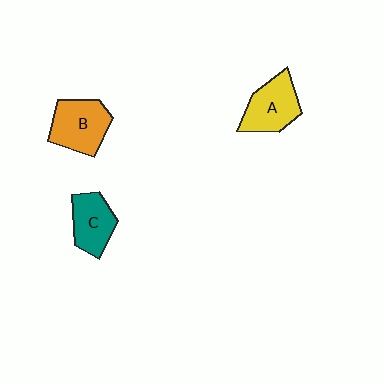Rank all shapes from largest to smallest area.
From largest to smallest: B (orange), A (yellow), C (teal).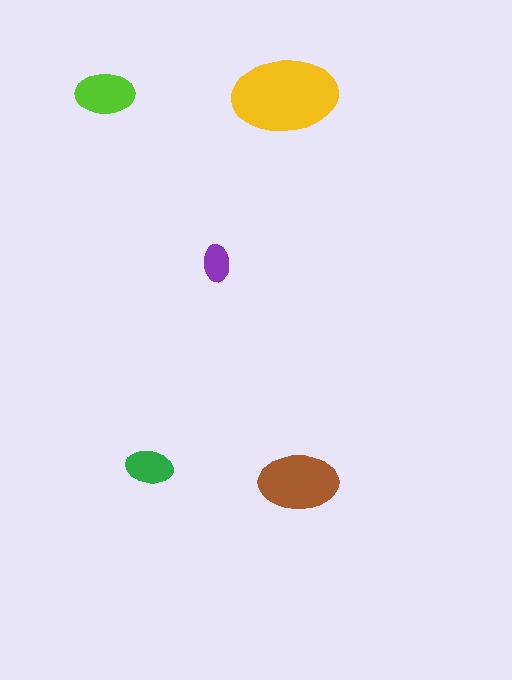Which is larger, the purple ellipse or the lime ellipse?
The lime one.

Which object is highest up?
The lime ellipse is topmost.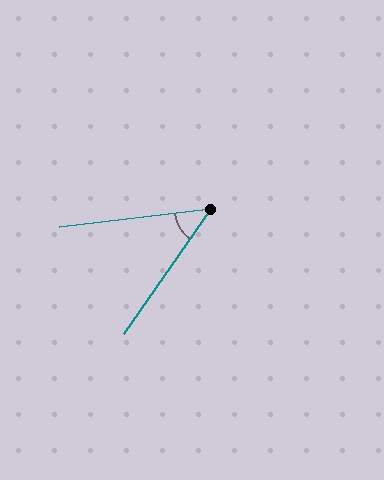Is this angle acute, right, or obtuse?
It is acute.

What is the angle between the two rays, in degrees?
Approximately 49 degrees.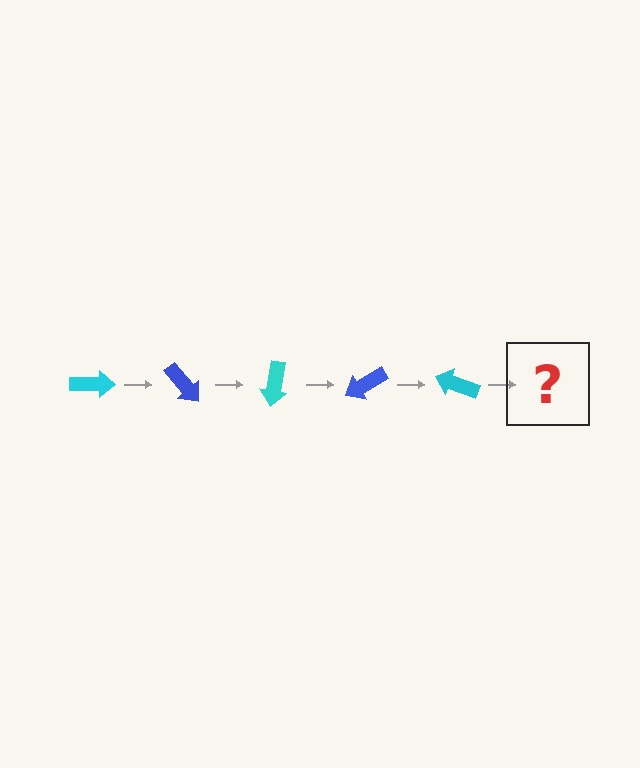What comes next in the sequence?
The next element should be a blue arrow, rotated 250 degrees from the start.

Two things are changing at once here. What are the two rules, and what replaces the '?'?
The two rules are that it rotates 50 degrees each step and the color cycles through cyan and blue. The '?' should be a blue arrow, rotated 250 degrees from the start.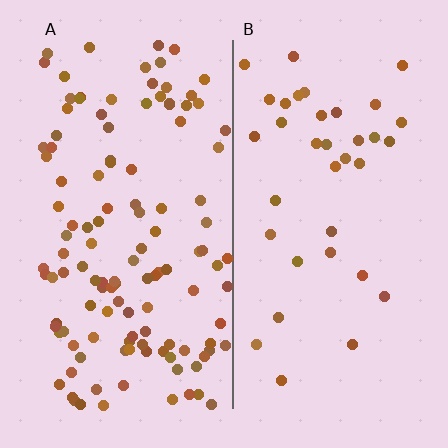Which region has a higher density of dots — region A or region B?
A (the left).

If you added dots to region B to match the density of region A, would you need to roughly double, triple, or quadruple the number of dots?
Approximately triple.